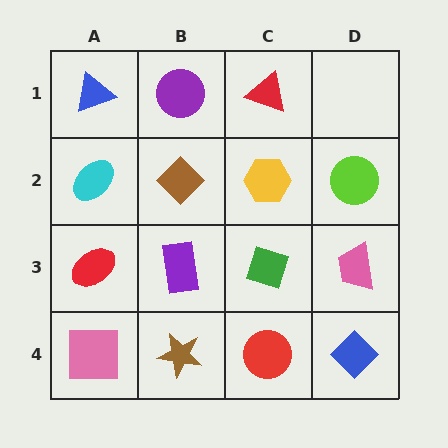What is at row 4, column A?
A pink square.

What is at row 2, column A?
A cyan ellipse.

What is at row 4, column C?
A red circle.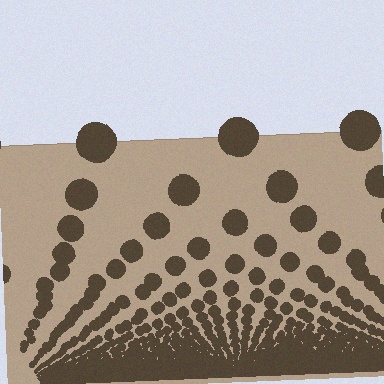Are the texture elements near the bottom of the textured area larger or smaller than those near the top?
Smaller. The gradient is inverted — elements near the bottom are smaller and denser.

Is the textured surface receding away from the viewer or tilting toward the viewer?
The surface appears to tilt toward the viewer. Texture elements get larger and sparser toward the top.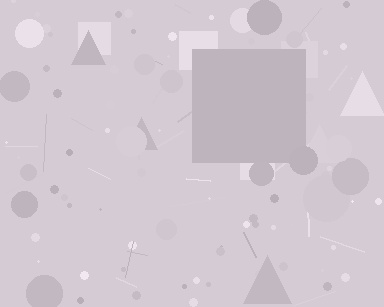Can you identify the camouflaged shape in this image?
The camouflaged shape is a square.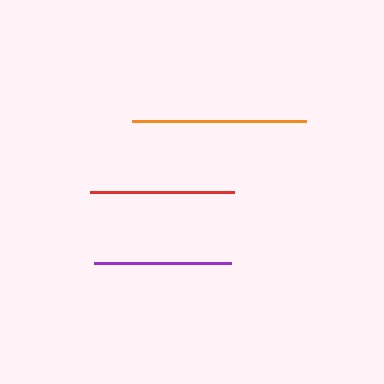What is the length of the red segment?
The red segment is approximately 144 pixels long.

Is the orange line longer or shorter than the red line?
The orange line is longer than the red line.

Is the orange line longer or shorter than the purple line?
The orange line is longer than the purple line.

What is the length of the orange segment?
The orange segment is approximately 174 pixels long.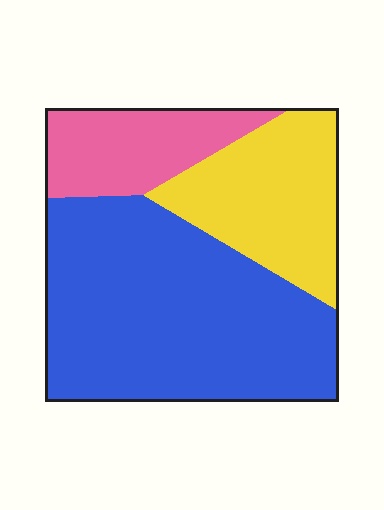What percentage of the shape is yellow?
Yellow takes up between a quarter and a half of the shape.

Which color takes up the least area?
Pink, at roughly 20%.